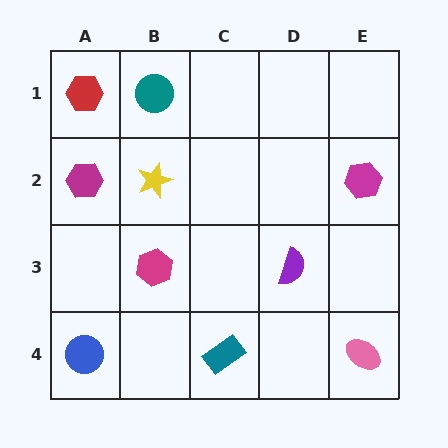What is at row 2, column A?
A magenta hexagon.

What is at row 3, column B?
A magenta hexagon.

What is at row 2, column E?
A magenta hexagon.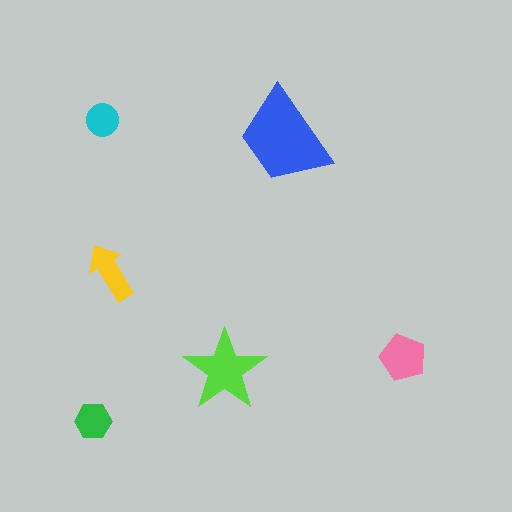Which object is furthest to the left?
The green hexagon is leftmost.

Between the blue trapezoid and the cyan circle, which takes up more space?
The blue trapezoid.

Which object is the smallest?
The cyan circle.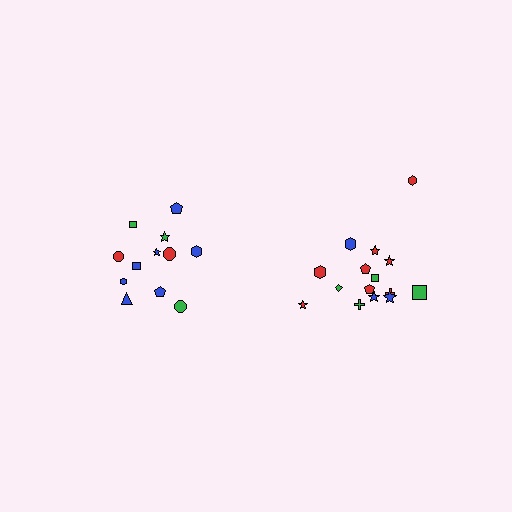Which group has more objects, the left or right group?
The right group.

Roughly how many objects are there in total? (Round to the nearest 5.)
Roughly 25 objects in total.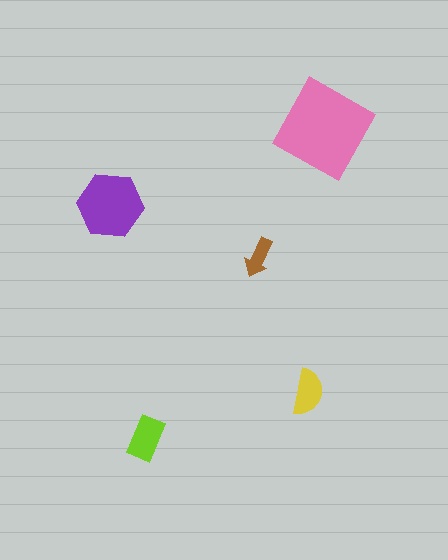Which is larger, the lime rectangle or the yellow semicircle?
The lime rectangle.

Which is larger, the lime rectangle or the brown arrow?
The lime rectangle.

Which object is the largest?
The pink square.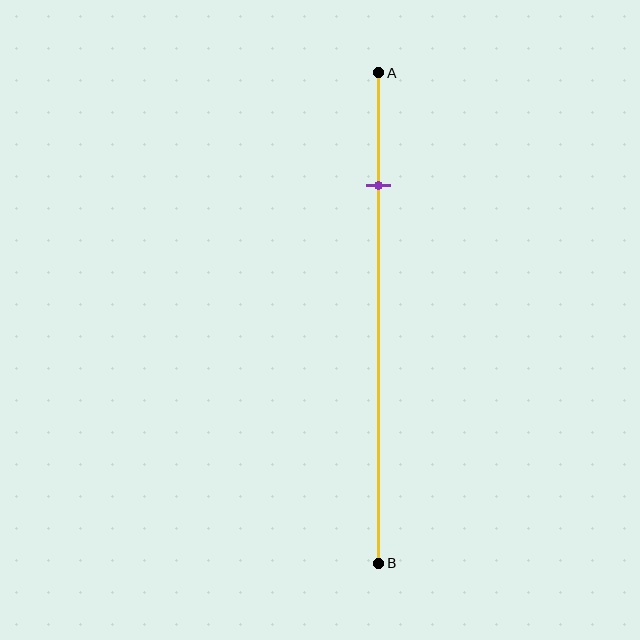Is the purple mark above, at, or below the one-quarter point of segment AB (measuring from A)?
The purple mark is approximately at the one-quarter point of segment AB.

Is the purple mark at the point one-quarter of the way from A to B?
Yes, the mark is approximately at the one-quarter point.